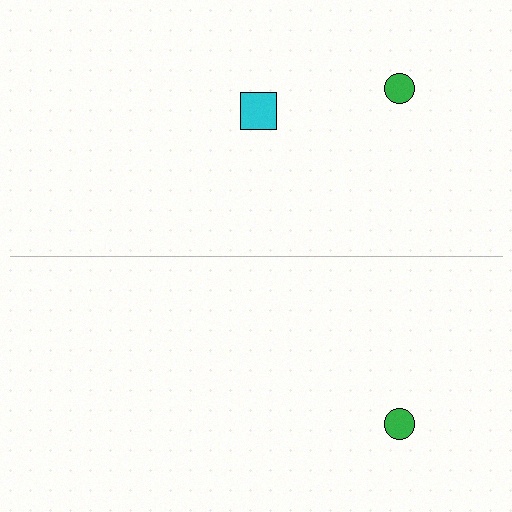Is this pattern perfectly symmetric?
No, the pattern is not perfectly symmetric. A cyan square is missing from the bottom side.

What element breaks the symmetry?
A cyan square is missing from the bottom side.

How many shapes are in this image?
There are 3 shapes in this image.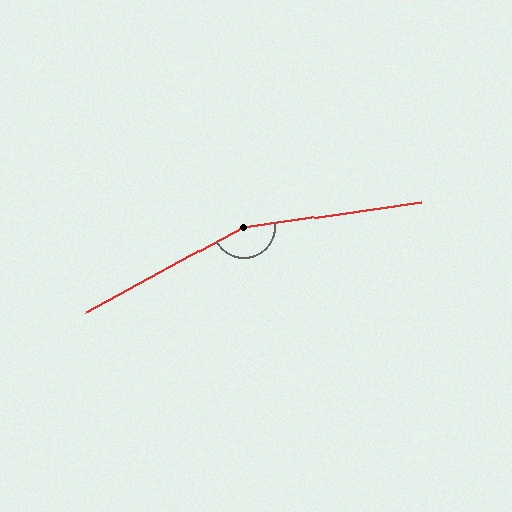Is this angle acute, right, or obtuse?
It is obtuse.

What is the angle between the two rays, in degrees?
Approximately 160 degrees.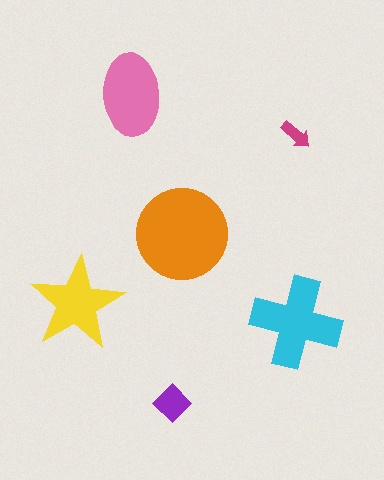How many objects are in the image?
There are 6 objects in the image.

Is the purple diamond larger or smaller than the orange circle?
Smaller.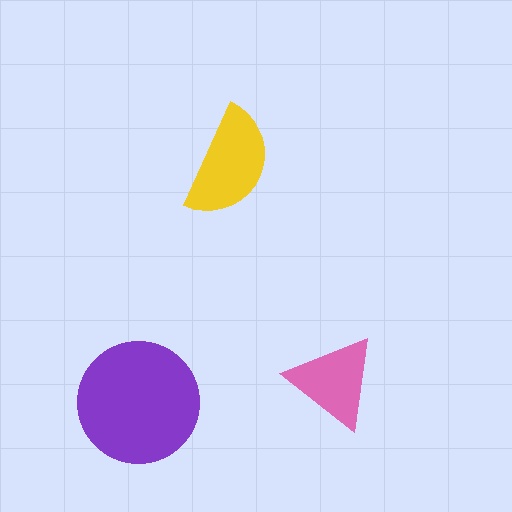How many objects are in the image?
There are 3 objects in the image.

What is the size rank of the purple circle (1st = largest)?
1st.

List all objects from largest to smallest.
The purple circle, the yellow semicircle, the pink triangle.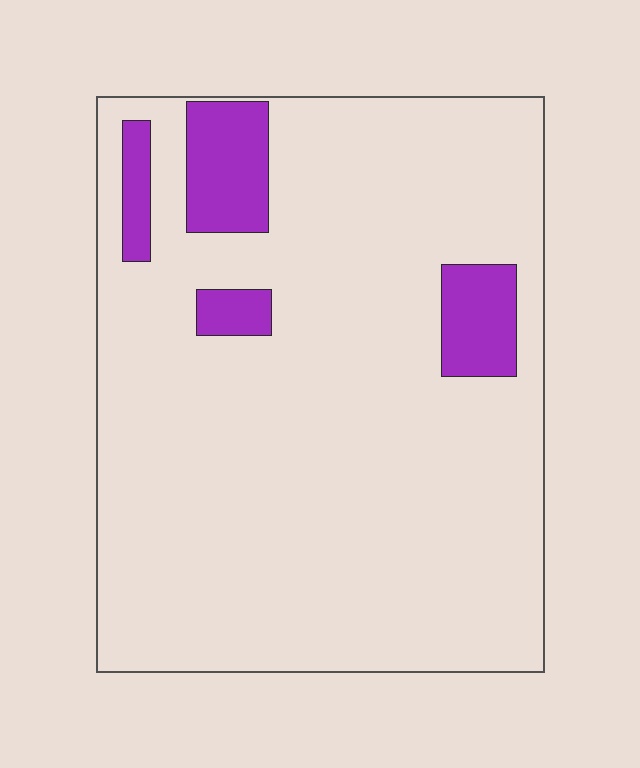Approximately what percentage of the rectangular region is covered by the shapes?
Approximately 10%.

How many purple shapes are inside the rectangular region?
4.